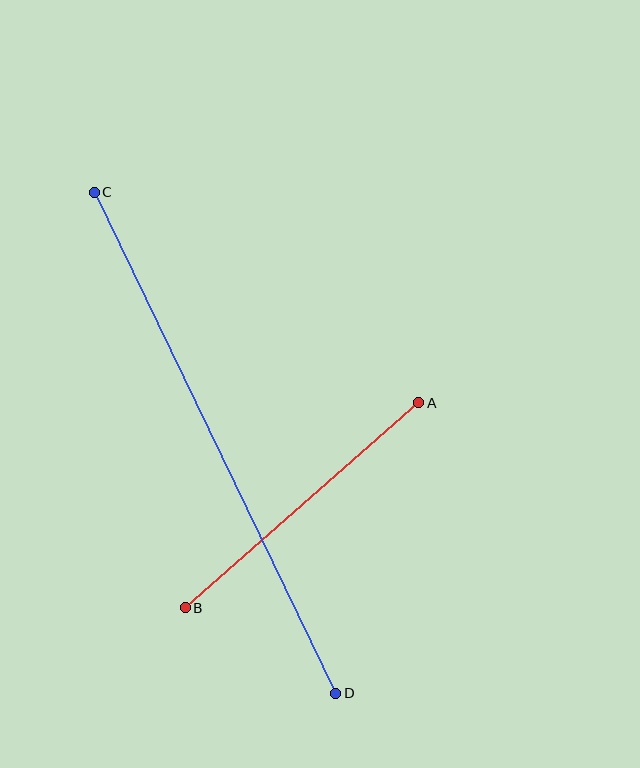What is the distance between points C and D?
The distance is approximately 557 pixels.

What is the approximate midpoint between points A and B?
The midpoint is at approximately (302, 505) pixels.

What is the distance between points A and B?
The distance is approximately 311 pixels.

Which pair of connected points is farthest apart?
Points C and D are farthest apart.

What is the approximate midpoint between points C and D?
The midpoint is at approximately (215, 443) pixels.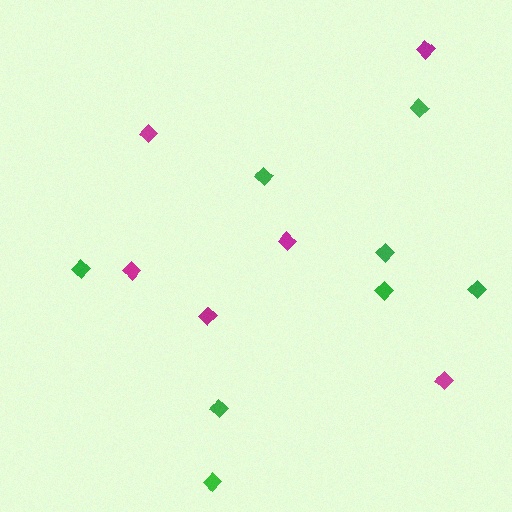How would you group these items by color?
There are 2 groups: one group of green diamonds (8) and one group of magenta diamonds (6).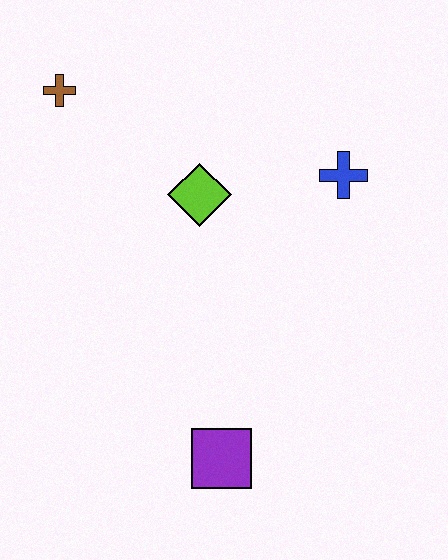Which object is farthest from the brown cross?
The purple square is farthest from the brown cross.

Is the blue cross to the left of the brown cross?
No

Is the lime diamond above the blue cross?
No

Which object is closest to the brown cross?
The lime diamond is closest to the brown cross.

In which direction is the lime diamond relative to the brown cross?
The lime diamond is to the right of the brown cross.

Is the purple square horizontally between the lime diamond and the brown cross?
No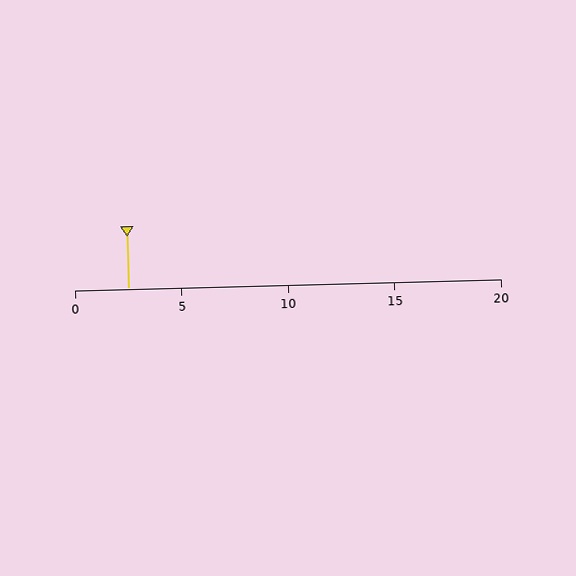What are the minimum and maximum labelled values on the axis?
The axis runs from 0 to 20.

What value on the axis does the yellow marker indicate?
The marker indicates approximately 2.5.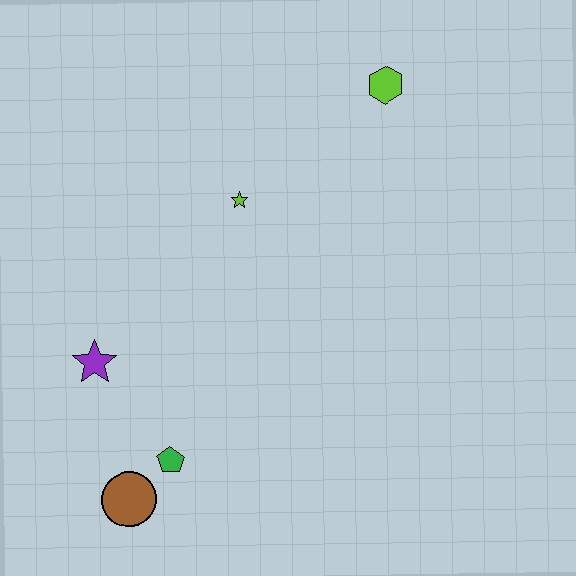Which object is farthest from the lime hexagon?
The brown circle is farthest from the lime hexagon.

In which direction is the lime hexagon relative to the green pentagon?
The lime hexagon is above the green pentagon.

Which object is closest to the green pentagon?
The brown circle is closest to the green pentagon.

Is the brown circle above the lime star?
No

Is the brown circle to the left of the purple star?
No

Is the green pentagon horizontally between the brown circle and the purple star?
No